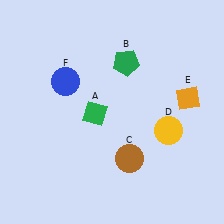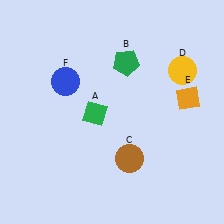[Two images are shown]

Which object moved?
The yellow circle (D) moved up.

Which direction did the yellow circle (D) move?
The yellow circle (D) moved up.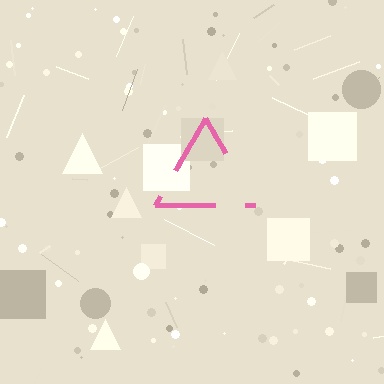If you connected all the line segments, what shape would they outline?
They would outline a triangle.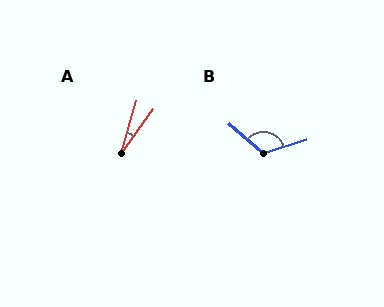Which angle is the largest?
B, at approximately 121 degrees.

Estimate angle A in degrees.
Approximately 19 degrees.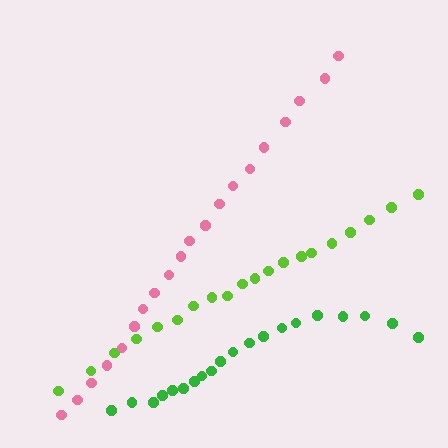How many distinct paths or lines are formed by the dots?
There are 3 distinct paths.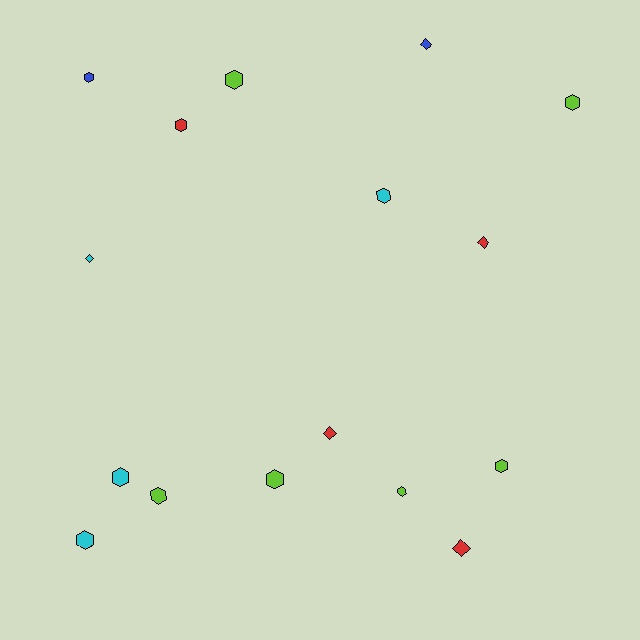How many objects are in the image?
There are 16 objects.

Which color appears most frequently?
Lime, with 6 objects.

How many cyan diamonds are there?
There is 1 cyan diamond.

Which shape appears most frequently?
Hexagon, with 11 objects.